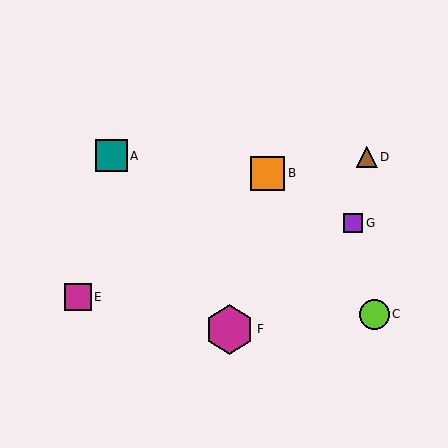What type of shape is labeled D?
Shape D is a brown triangle.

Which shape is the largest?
The magenta hexagon (labeled F) is the largest.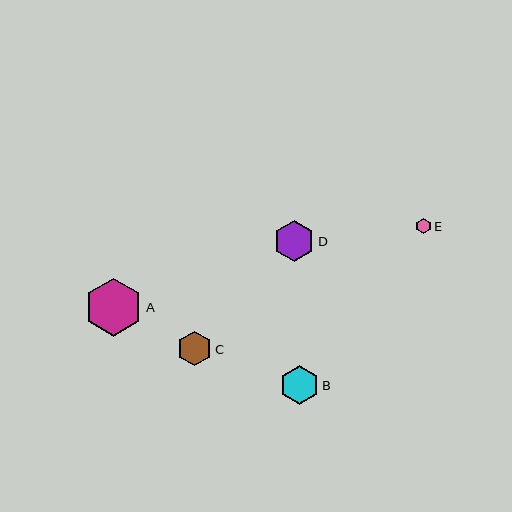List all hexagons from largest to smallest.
From largest to smallest: A, D, B, C, E.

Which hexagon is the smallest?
Hexagon E is the smallest with a size of approximately 16 pixels.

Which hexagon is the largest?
Hexagon A is the largest with a size of approximately 58 pixels.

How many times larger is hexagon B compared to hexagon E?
Hexagon B is approximately 2.5 times the size of hexagon E.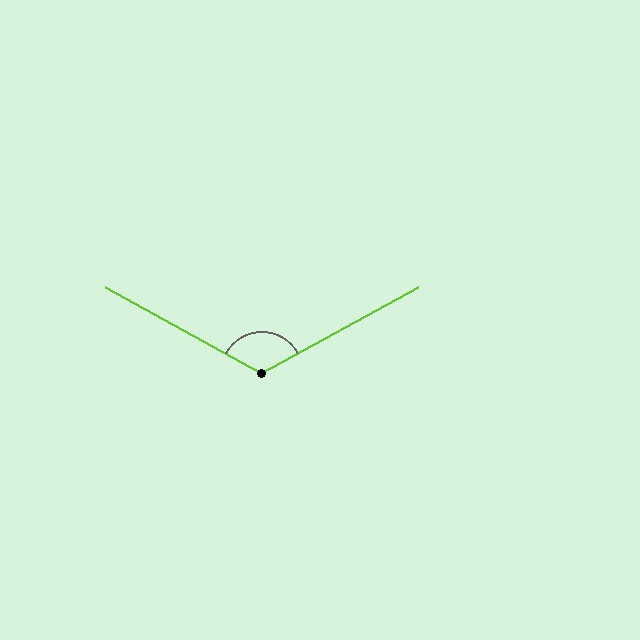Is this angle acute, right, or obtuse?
It is obtuse.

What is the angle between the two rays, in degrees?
Approximately 122 degrees.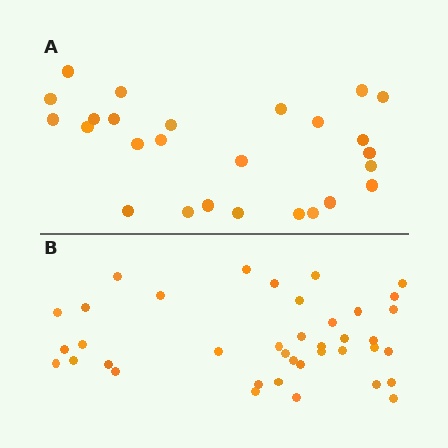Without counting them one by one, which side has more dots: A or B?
Region B (the bottom region) has more dots.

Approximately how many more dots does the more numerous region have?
Region B has approximately 15 more dots than region A.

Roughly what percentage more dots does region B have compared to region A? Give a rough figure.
About 50% more.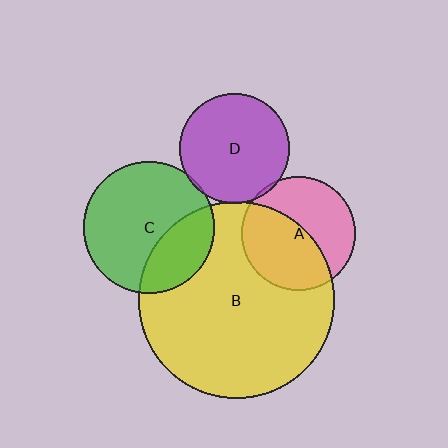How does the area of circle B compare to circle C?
Approximately 2.3 times.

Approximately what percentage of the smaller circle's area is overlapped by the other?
Approximately 30%.